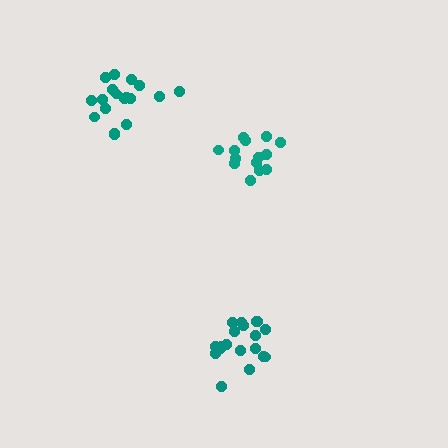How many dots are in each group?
Group 1: 18 dots, Group 2: 19 dots, Group 3: 14 dots (51 total).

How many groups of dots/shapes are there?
There are 3 groups.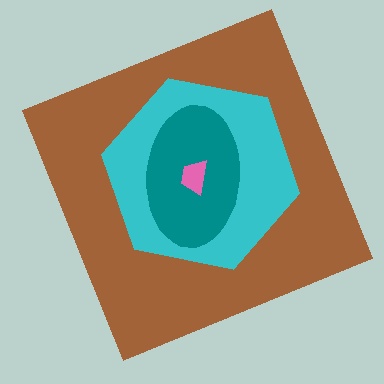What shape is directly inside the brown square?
The cyan hexagon.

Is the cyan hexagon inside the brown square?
Yes.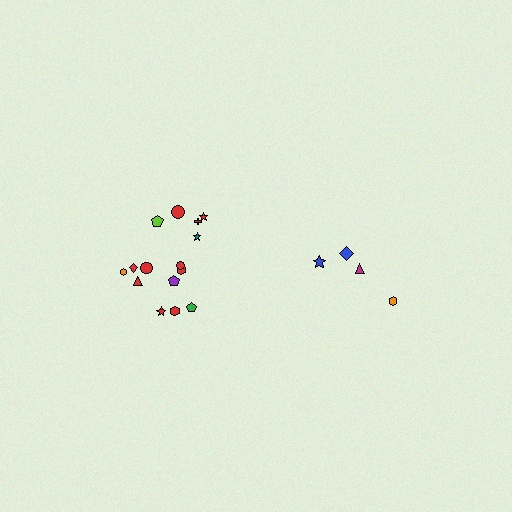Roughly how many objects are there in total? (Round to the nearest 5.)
Roughly 20 objects in total.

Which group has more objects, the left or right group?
The left group.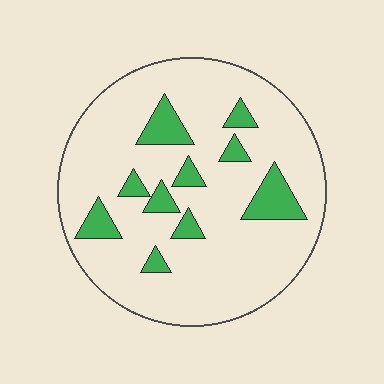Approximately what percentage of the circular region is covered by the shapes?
Approximately 15%.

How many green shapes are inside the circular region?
10.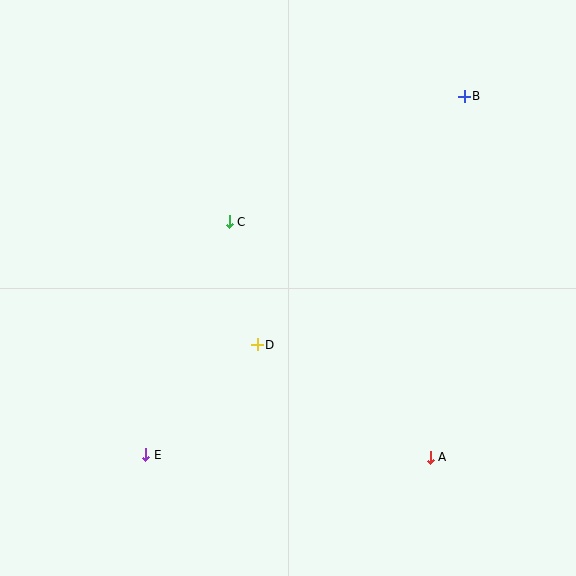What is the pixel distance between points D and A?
The distance between D and A is 207 pixels.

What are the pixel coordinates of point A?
Point A is at (430, 457).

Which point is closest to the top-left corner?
Point C is closest to the top-left corner.